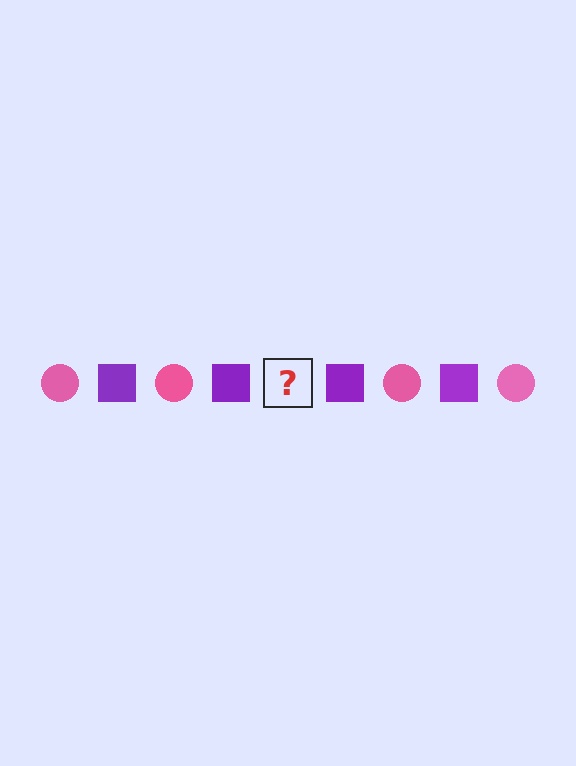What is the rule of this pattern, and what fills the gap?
The rule is that the pattern alternates between pink circle and purple square. The gap should be filled with a pink circle.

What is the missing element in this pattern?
The missing element is a pink circle.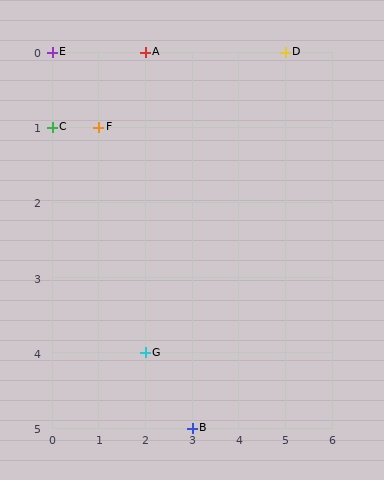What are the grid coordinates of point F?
Point F is at grid coordinates (1, 1).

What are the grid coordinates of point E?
Point E is at grid coordinates (0, 0).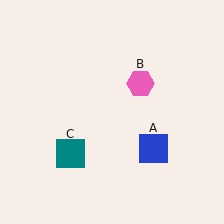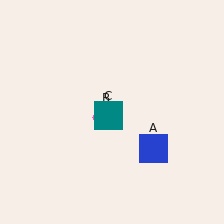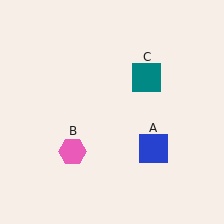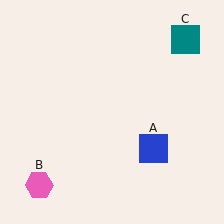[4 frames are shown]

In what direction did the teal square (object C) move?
The teal square (object C) moved up and to the right.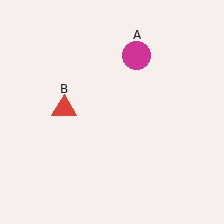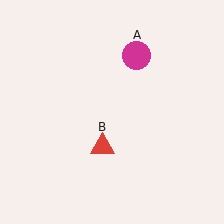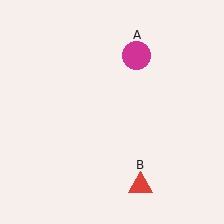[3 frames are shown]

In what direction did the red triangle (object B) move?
The red triangle (object B) moved down and to the right.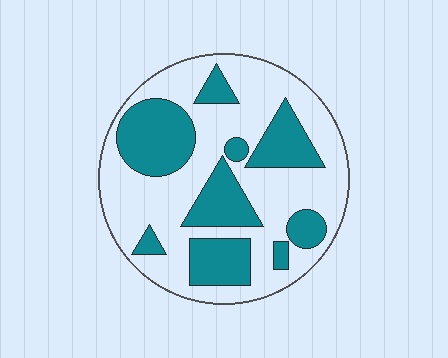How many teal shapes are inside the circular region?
9.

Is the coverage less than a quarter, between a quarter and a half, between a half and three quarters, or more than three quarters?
Between a quarter and a half.